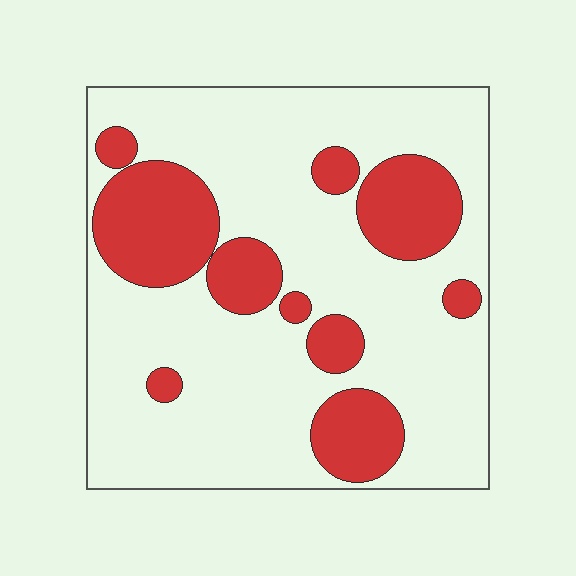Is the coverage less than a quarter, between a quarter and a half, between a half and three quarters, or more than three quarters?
Between a quarter and a half.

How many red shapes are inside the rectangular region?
10.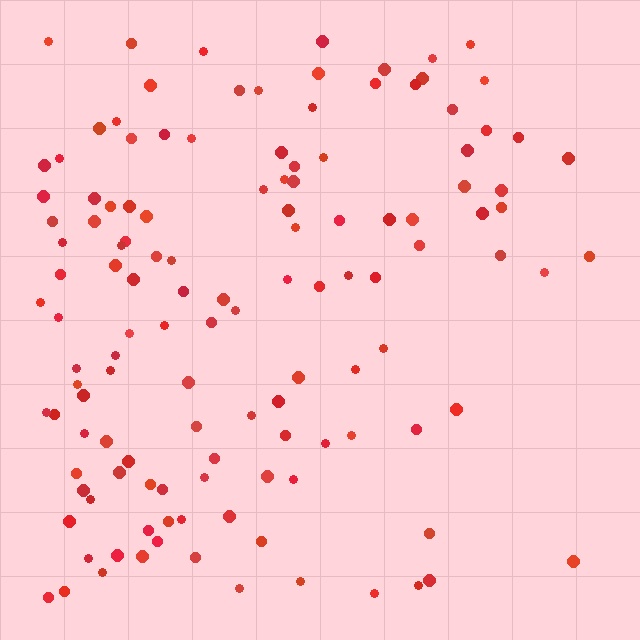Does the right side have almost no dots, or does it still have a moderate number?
Still a moderate number, just noticeably fewer than the left.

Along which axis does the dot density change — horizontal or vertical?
Horizontal.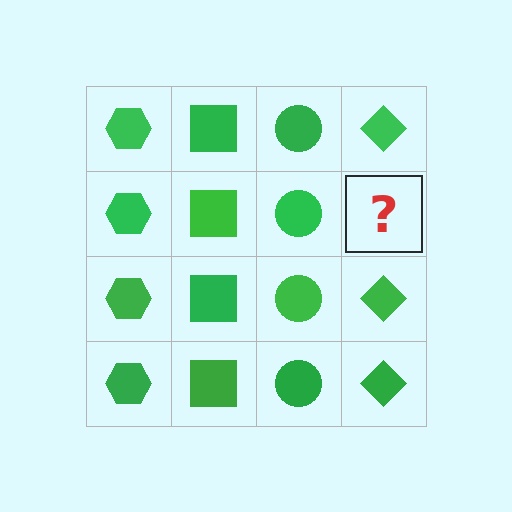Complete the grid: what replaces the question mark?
The question mark should be replaced with a green diamond.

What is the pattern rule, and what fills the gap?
The rule is that each column has a consistent shape. The gap should be filled with a green diamond.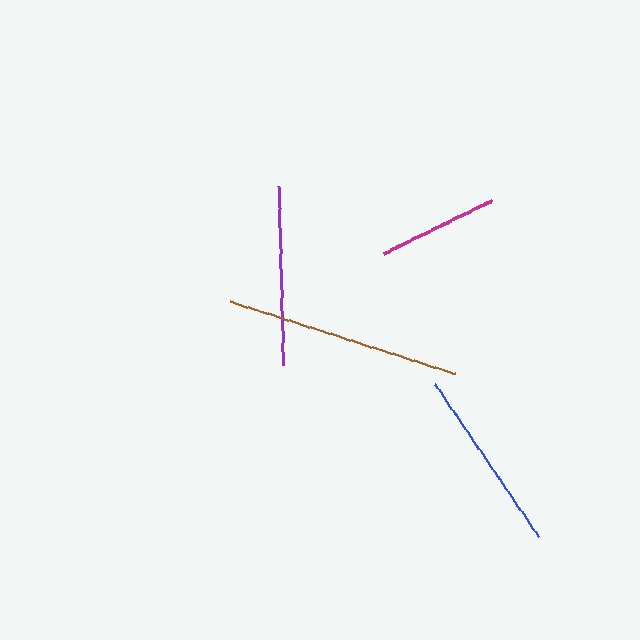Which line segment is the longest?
The brown line is the longest at approximately 236 pixels.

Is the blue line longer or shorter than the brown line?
The brown line is longer than the blue line.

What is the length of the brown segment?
The brown segment is approximately 236 pixels long.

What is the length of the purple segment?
The purple segment is approximately 180 pixels long.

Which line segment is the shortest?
The magenta line is the shortest at approximately 121 pixels.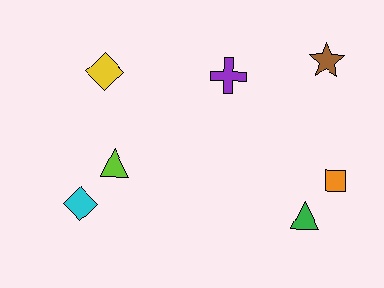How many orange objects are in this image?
There is 1 orange object.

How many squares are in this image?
There is 1 square.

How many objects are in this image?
There are 7 objects.